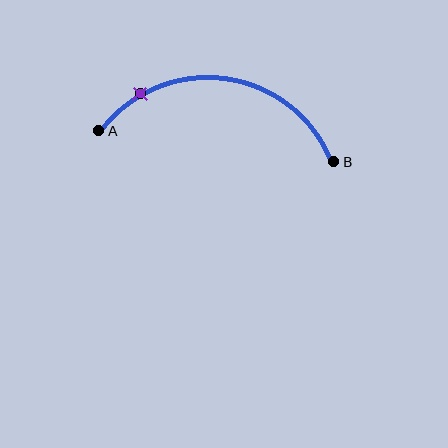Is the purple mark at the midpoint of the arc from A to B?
No. The purple mark lies on the arc but is closer to endpoint A. The arc midpoint would be at the point on the curve equidistant along the arc from both A and B.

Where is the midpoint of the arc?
The arc midpoint is the point on the curve farthest from the straight line joining A and B. It sits above that line.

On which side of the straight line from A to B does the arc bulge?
The arc bulges above the straight line connecting A and B.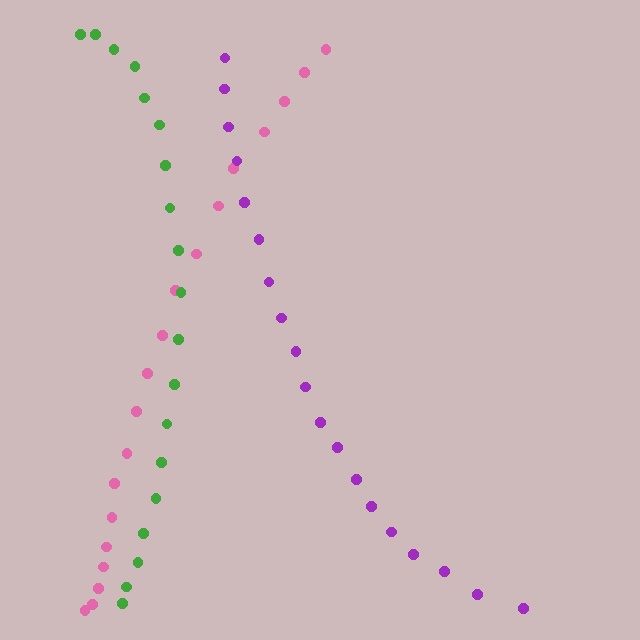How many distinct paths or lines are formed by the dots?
There are 3 distinct paths.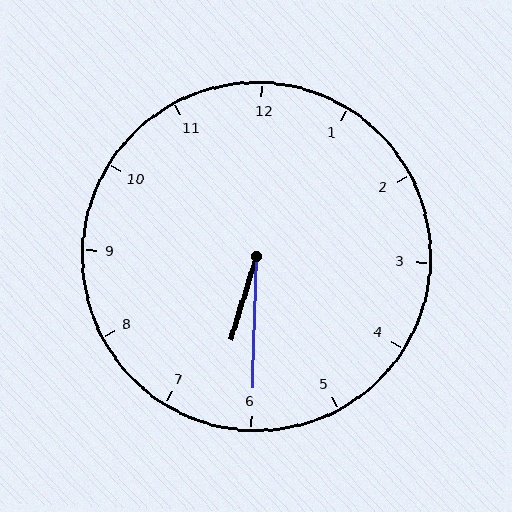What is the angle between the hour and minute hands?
Approximately 15 degrees.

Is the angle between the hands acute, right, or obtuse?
It is acute.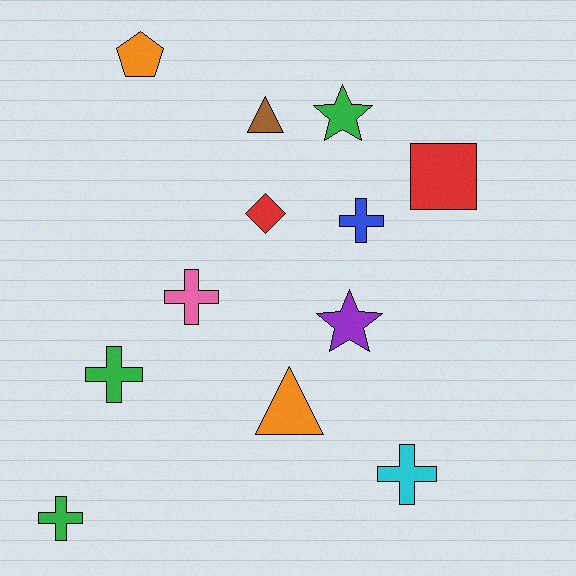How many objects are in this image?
There are 12 objects.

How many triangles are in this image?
There are 2 triangles.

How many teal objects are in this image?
There are no teal objects.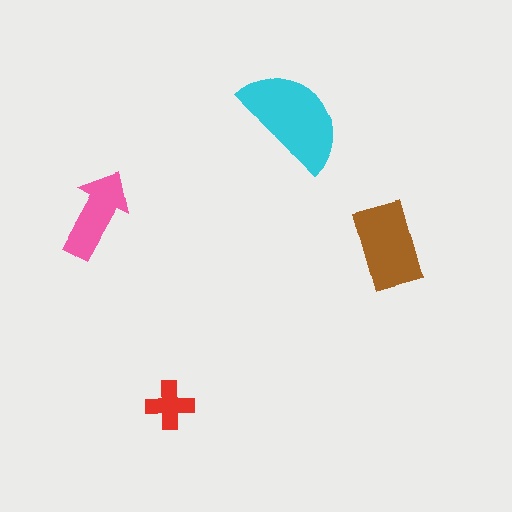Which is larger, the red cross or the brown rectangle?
The brown rectangle.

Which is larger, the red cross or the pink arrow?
The pink arrow.